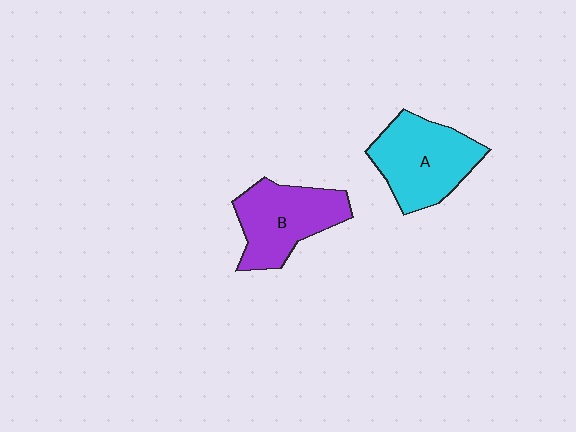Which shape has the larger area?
Shape A (cyan).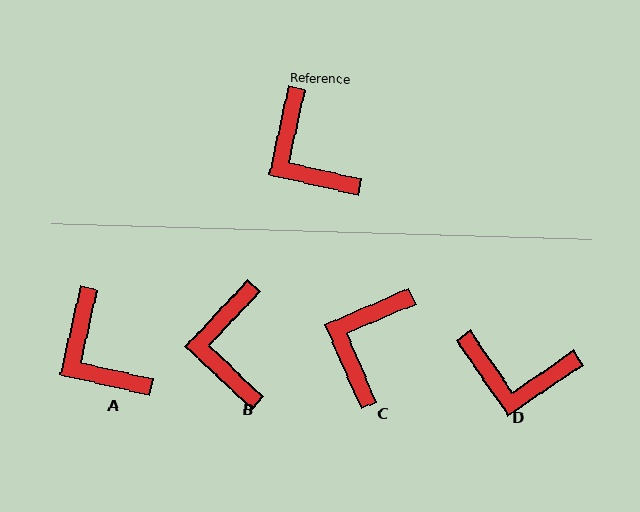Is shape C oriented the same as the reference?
No, it is off by about 54 degrees.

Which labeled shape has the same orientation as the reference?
A.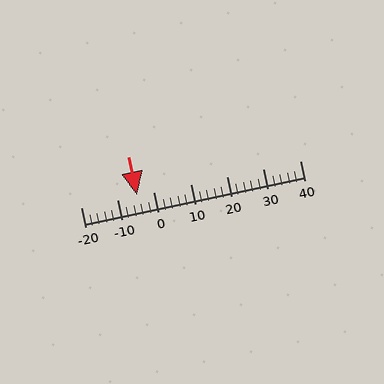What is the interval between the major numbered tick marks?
The major tick marks are spaced 10 units apart.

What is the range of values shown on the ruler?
The ruler shows values from -20 to 40.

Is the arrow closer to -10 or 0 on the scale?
The arrow is closer to 0.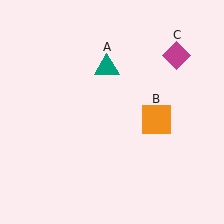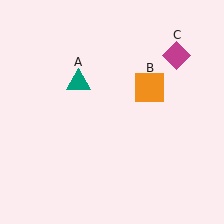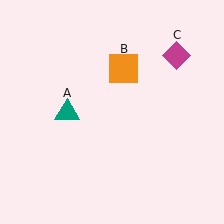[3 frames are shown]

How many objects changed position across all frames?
2 objects changed position: teal triangle (object A), orange square (object B).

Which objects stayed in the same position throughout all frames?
Magenta diamond (object C) remained stationary.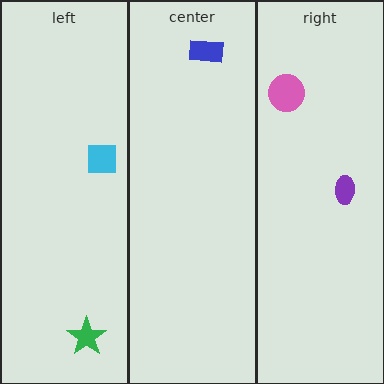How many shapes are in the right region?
2.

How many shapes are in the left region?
2.